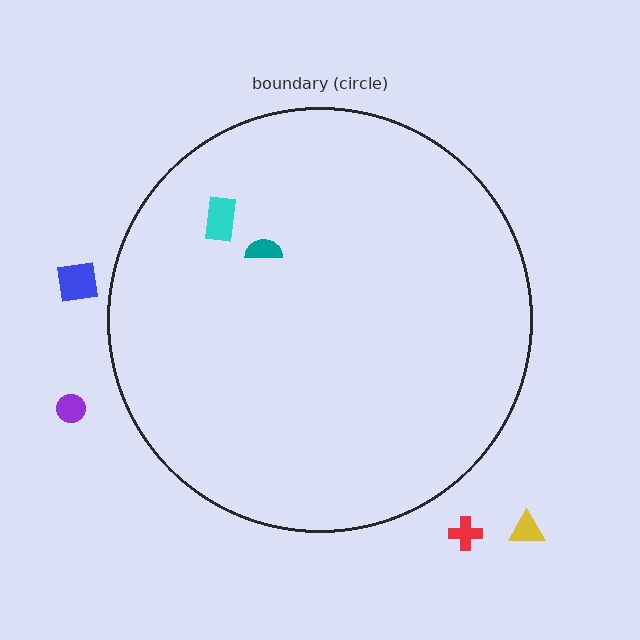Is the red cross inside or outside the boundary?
Outside.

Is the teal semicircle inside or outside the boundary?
Inside.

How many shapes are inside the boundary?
2 inside, 4 outside.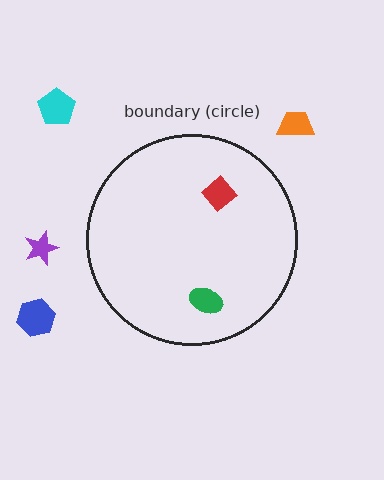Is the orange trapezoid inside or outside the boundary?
Outside.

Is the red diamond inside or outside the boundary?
Inside.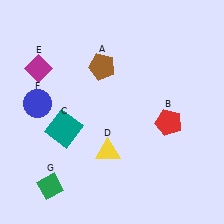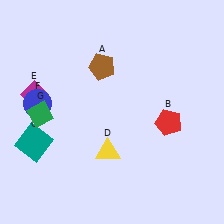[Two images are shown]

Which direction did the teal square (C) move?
The teal square (C) moved left.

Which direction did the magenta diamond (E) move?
The magenta diamond (E) moved down.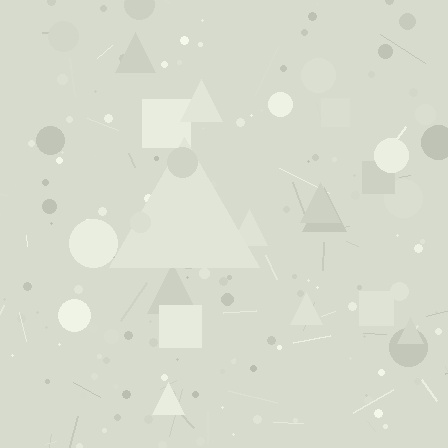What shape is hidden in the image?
A triangle is hidden in the image.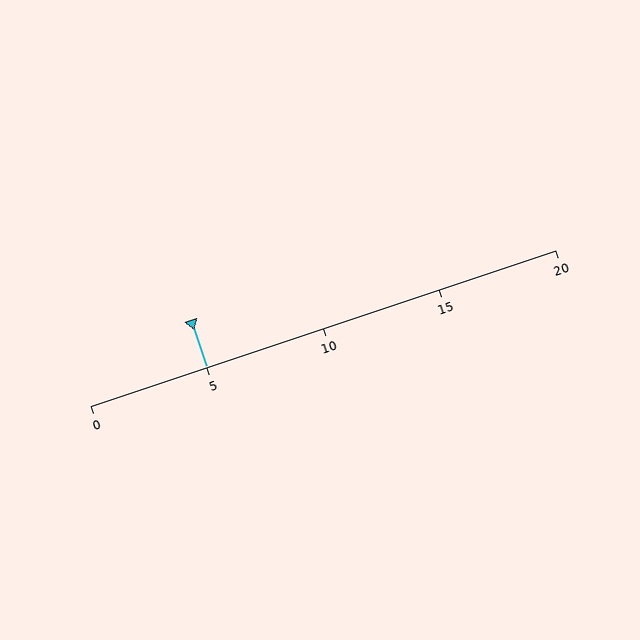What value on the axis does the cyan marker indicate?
The marker indicates approximately 5.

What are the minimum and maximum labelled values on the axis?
The axis runs from 0 to 20.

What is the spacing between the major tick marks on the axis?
The major ticks are spaced 5 apart.